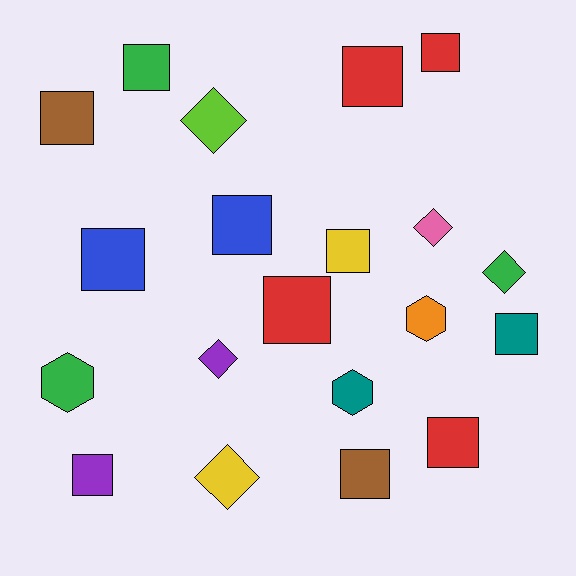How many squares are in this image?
There are 12 squares.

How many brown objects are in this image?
There are 2 brown objects.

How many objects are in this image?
There are 20 objects.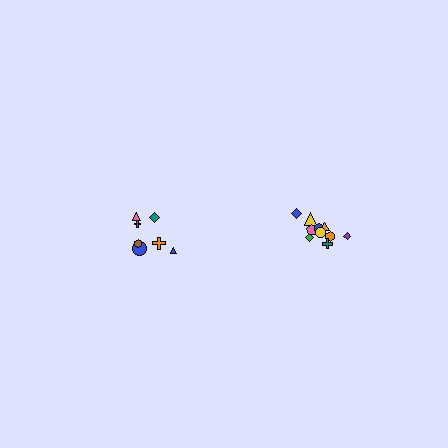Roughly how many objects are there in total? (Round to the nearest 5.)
Roughly 15 objects in total.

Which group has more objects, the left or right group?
The right group.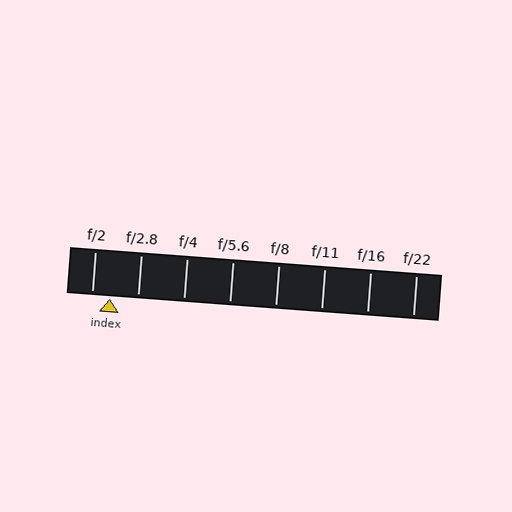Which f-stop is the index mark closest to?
The index mark is closest to f/2.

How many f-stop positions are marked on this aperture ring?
There are 8 f-stop positions marked.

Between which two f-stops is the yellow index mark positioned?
The index mark is between f/2 and f/2.8.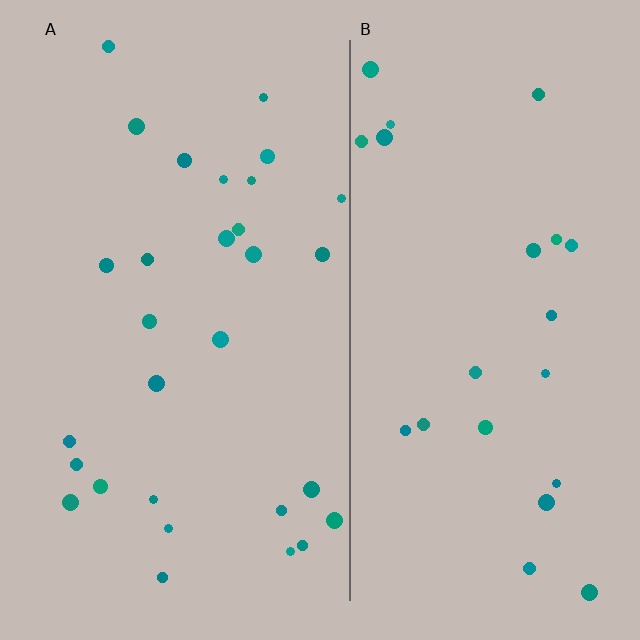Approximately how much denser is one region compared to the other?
Approximately 1.3× — region A over region B.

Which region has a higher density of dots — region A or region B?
A (the left).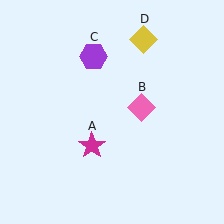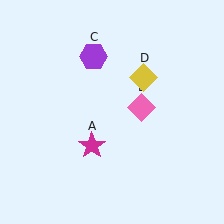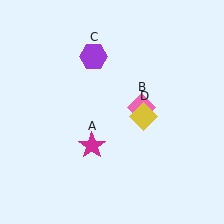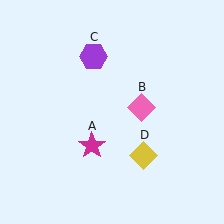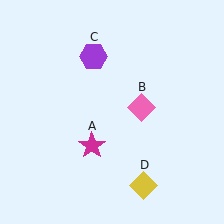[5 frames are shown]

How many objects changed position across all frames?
1 object changed position: yellow diamond (object D).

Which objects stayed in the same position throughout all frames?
Magenta star (object A) and pink diamond (object B) and purple hexagon (object C) remained stationary.